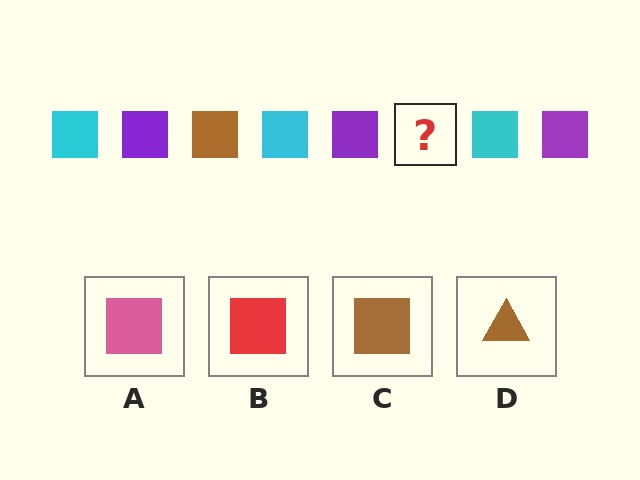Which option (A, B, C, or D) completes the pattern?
C.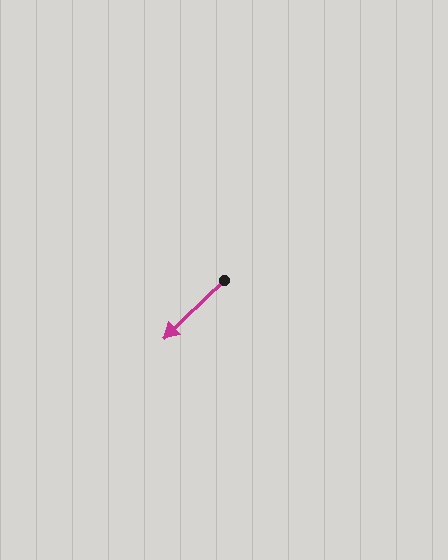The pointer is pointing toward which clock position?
Roughly 8 o'clock.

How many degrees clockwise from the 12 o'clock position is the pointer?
Approximately 226 degrees.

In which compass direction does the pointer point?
Southwest.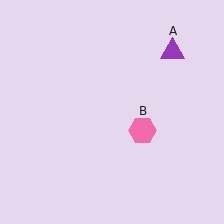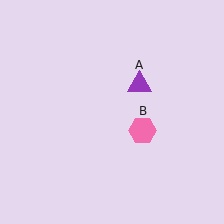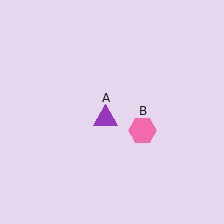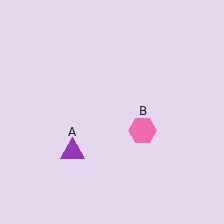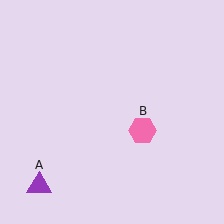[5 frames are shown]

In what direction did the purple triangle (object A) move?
The purple triangle (object A) moved down and to the left.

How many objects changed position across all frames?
1 object changed position: purple triangle (object A).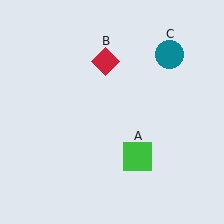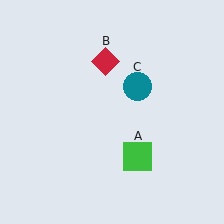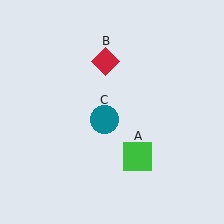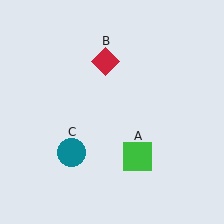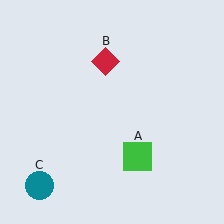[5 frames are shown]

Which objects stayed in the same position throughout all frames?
Green square (object A) and red diamond (object B) remained stationary.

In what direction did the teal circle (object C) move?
The teal circle (object C) moved down and to the left.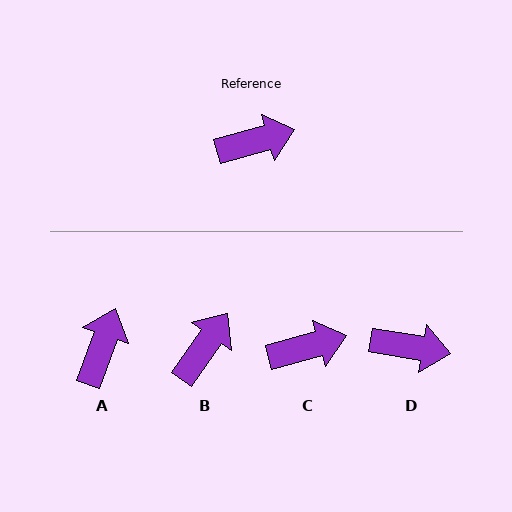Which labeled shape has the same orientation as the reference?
C.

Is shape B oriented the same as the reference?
No, it is off by about 39 degrees.